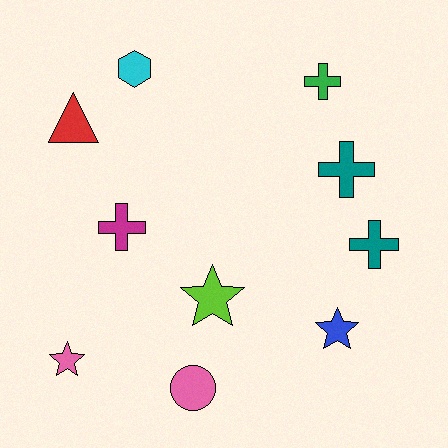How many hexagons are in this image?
There is 1 hexagon.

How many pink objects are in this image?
There are 2 pink objects.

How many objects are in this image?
There are 10 objects.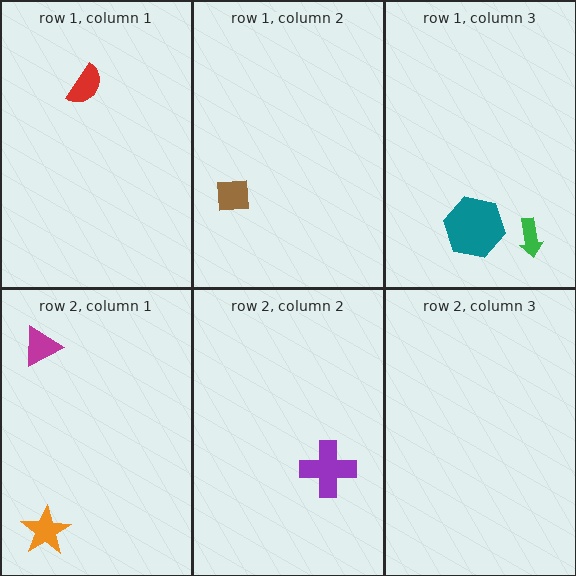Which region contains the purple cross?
The row 2, column 2 region.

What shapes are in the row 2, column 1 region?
The orange star, the magenta triangle.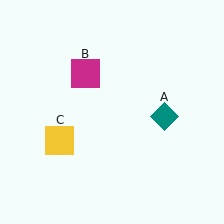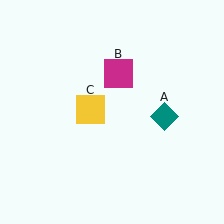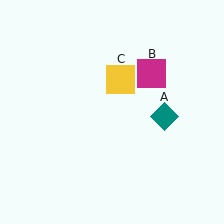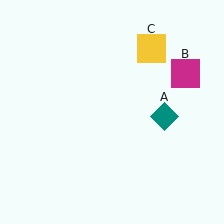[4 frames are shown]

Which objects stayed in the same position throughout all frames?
Teal diamond (object A) remained stationary.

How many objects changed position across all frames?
2 objects changed position: magenta square (object B), yellow square (object C).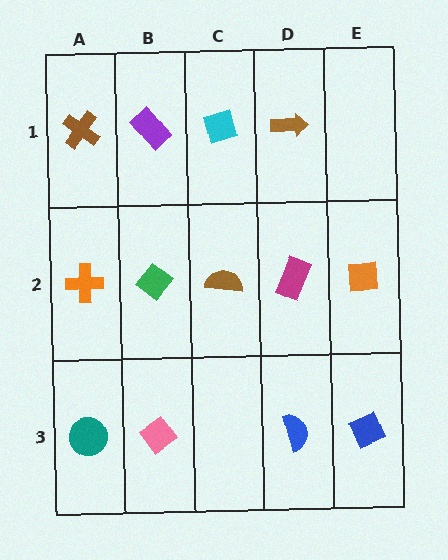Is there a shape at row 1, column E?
No, that cell is empty.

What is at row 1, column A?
A brown cross.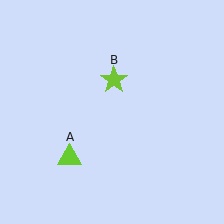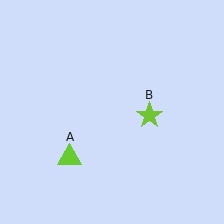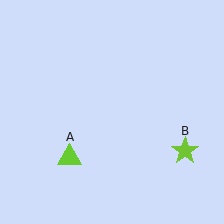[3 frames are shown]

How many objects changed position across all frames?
1 object changed position: lime star (object B).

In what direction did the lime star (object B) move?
The lime star (object B) moved down and to the right.